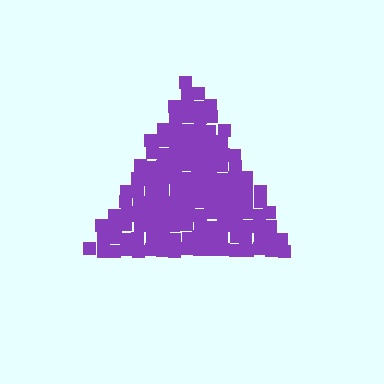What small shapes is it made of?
It is made of small squares.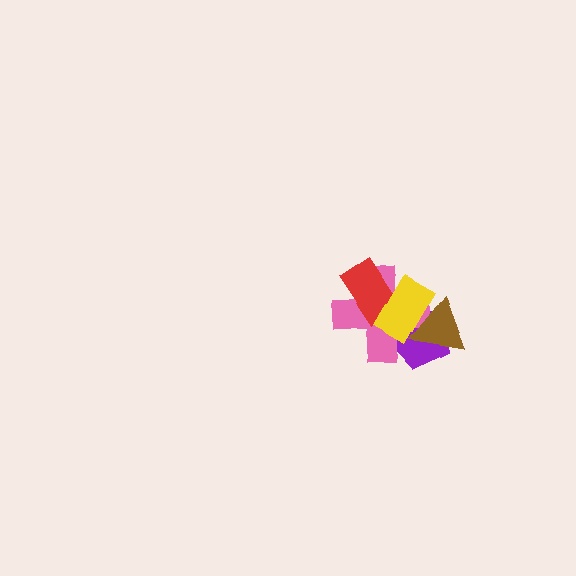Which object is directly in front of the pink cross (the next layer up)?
The brown triangle is directly in front of the pink cross.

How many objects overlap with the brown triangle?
3 objects overlap with the brown triangle.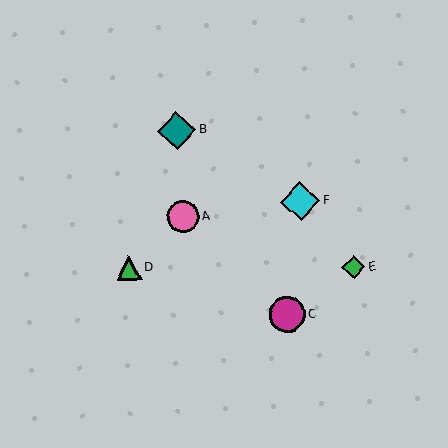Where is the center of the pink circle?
The center of the pink circle is at (183, 217).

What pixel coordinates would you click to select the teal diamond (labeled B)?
Click at (177, 130) to select the teal diamond B.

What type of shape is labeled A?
Shape A is a pink circle.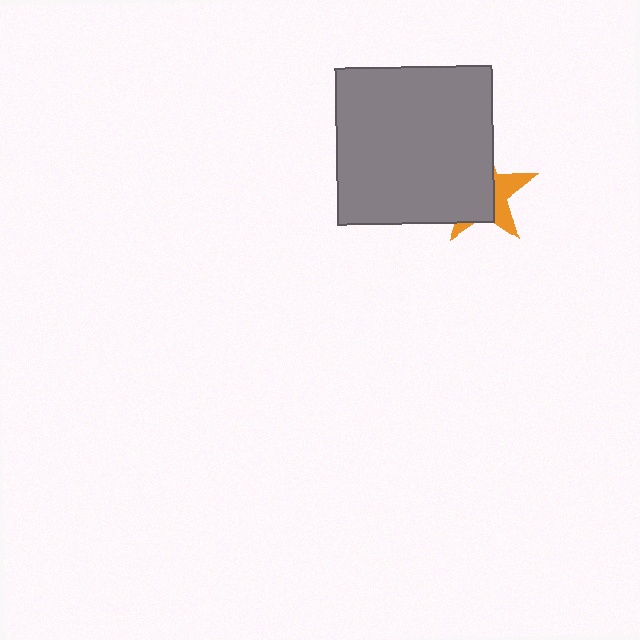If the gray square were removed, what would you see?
You would see the complete orange star.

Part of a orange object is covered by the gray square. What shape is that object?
It is a star.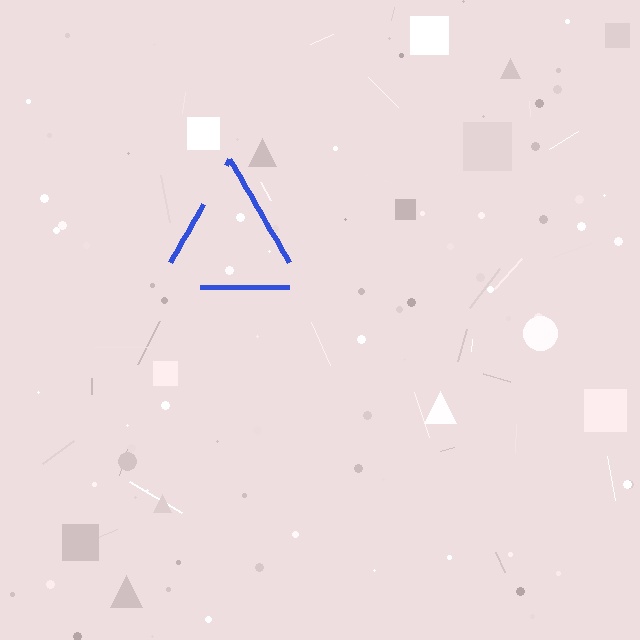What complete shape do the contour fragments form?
The contour fragments form a triangle.